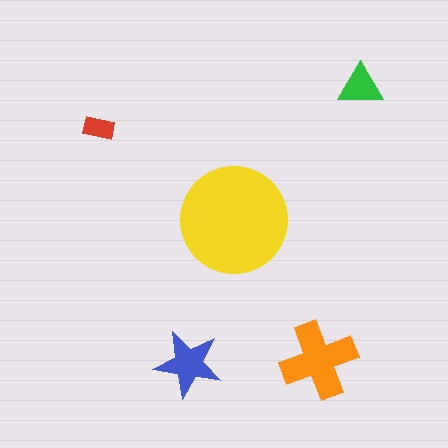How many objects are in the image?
There are 5 objects in the image.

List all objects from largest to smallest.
The yellow circle, the orange cross, the blue star, the green triangle, the red rectangle.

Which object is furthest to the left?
The red rectangle is leftmost.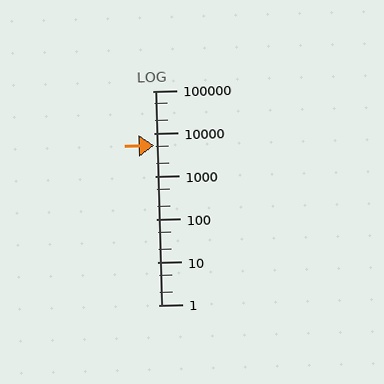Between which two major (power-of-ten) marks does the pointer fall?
The pointer is between 1000 and 10000.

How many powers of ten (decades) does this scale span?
The scale spans 5 decades, from 1 to 100000.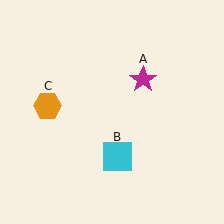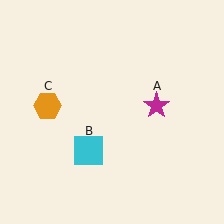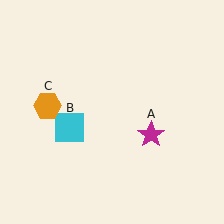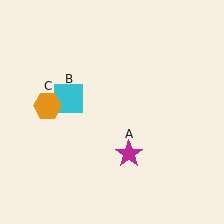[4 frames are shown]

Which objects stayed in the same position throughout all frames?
Orange hexagon (object C) remained stationary.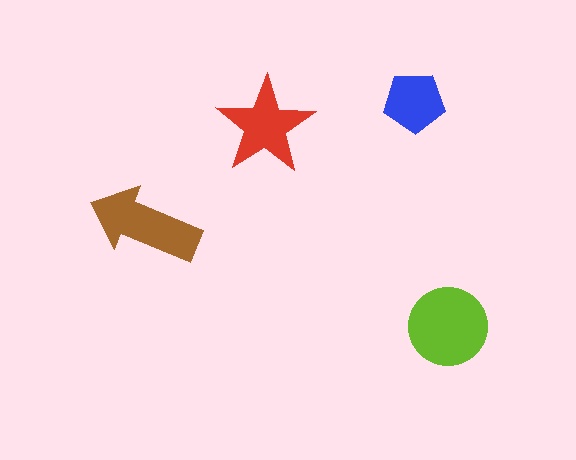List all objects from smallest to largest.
The blue pentagon, the red star, the brown arrow, the lime circle.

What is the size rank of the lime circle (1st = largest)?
1st.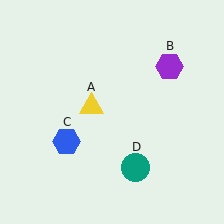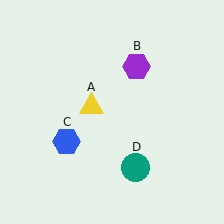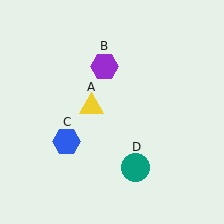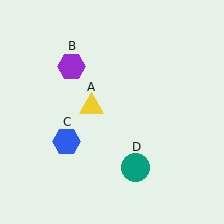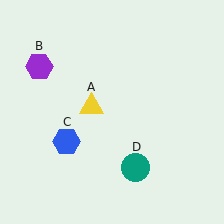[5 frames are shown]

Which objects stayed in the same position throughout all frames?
Yellow triangle (object A) and blue hexagon (object C) and teal circle (object D) remained stationary.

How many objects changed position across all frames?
1 object changed position: purple hexagon (object B).